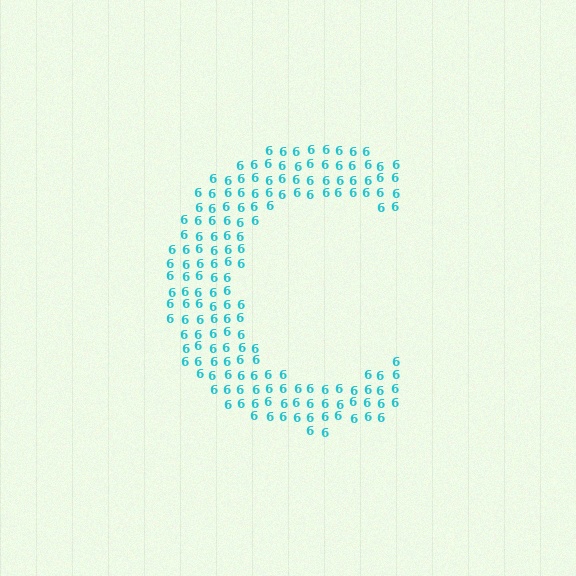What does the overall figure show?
The overall figure shows the letter C.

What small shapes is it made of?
It is made of small digit 6's.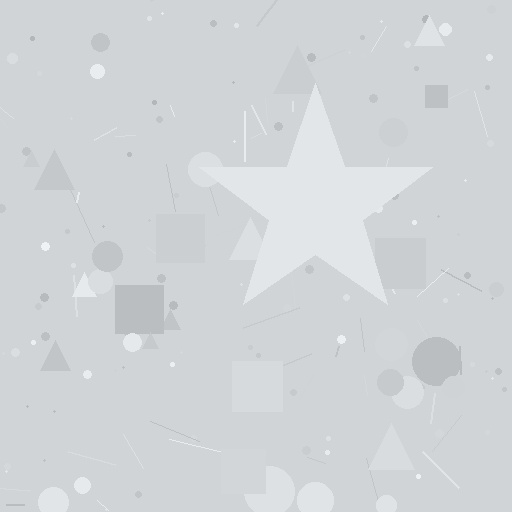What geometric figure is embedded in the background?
A star is embedded in the background.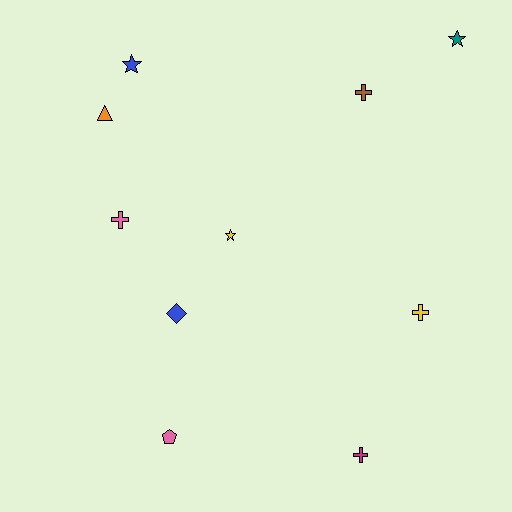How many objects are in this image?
There are 10 objects.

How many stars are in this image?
There are 3 stars.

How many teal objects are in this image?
There is 1 teal object.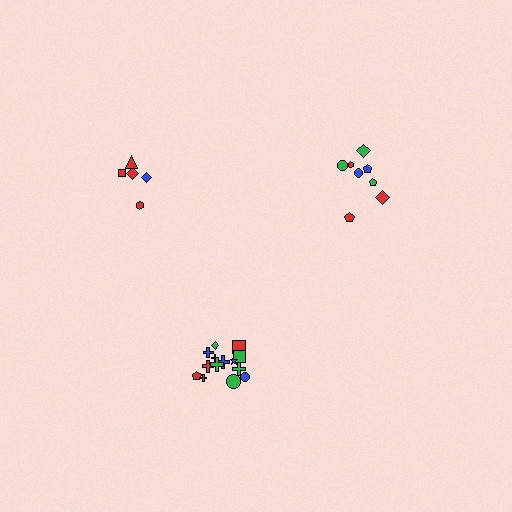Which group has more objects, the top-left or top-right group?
The top-right group.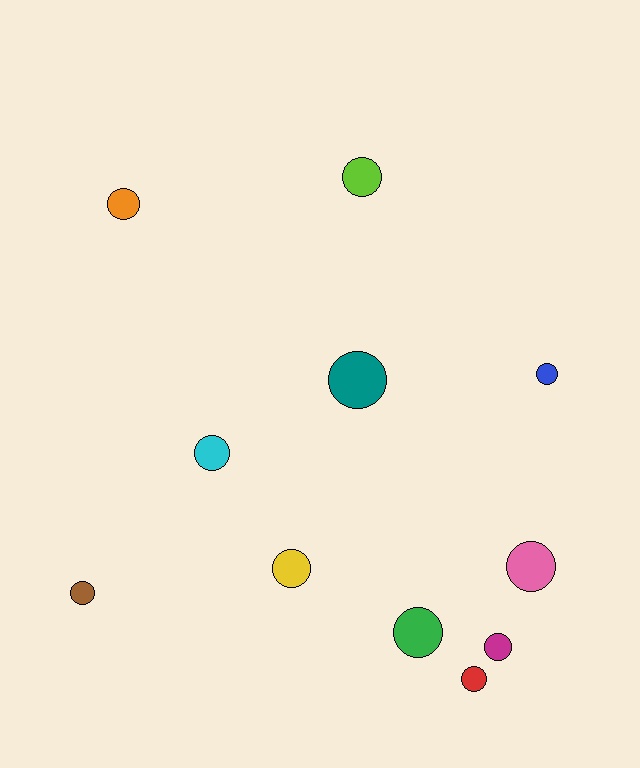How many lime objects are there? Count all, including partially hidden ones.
There is 1 lime object.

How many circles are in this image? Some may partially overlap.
There are 11 circles.